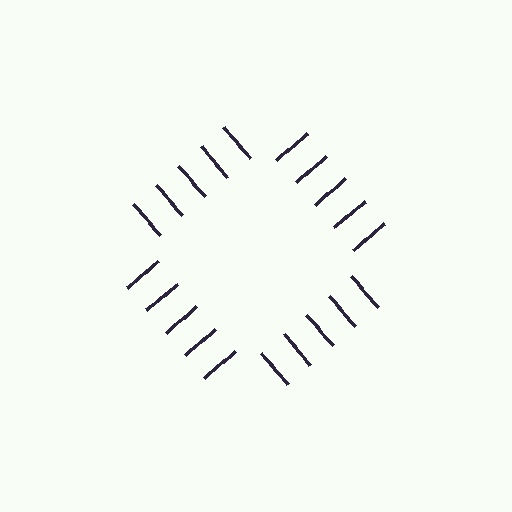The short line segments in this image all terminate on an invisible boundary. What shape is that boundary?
An illusory square — the line segments terminate on its edges but no continuous stroke is drawn.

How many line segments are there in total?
20 — 5 along each of the 4 edges.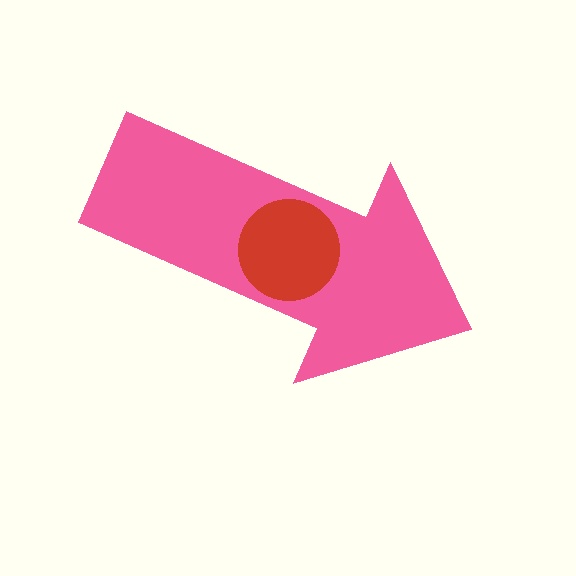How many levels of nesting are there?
2.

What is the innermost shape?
The red circle.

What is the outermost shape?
The pink arrow.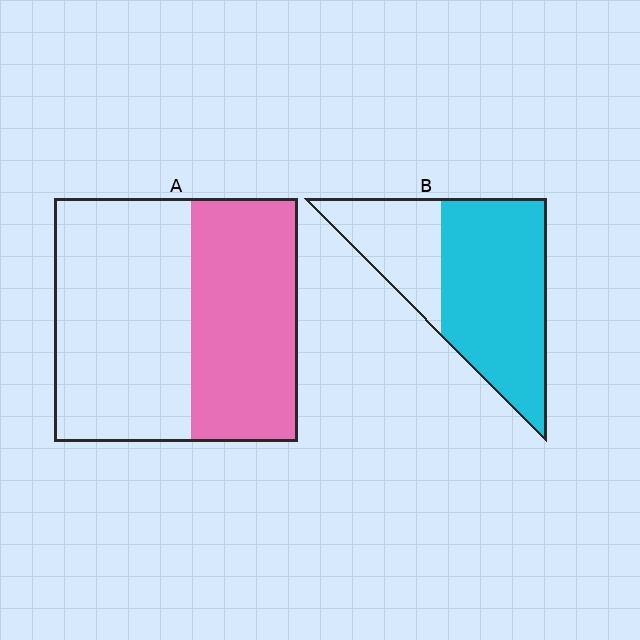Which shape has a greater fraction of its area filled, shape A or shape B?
Shape B.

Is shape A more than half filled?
No.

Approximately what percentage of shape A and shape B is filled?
A is approximately 45% and B is approximately 70%.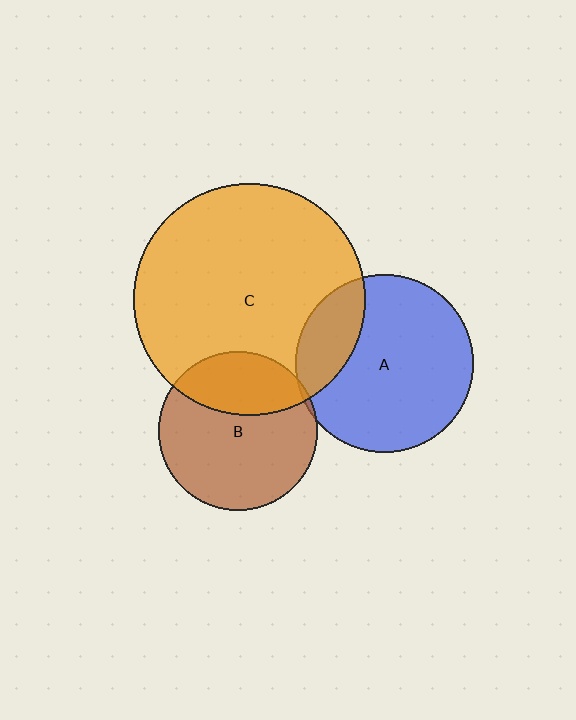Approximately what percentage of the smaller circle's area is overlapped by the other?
Approximately 5%.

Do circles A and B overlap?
Yes.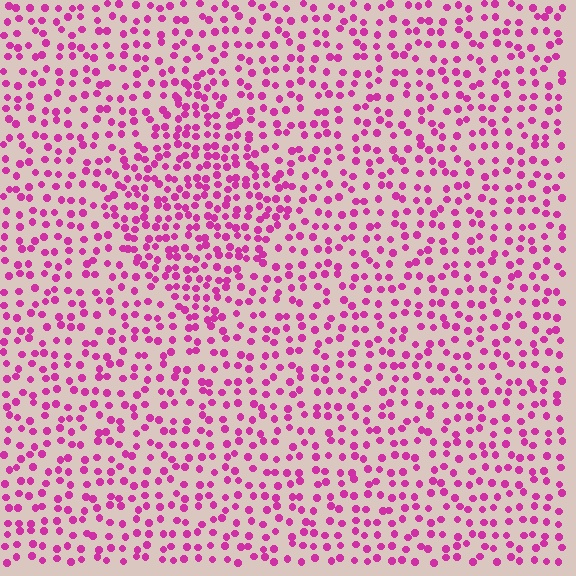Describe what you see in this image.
The image contains small magenta elements arranged at two different densities. A diamond-shaped region is visible where the elements are more densely packed than the surrounding area.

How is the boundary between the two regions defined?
The boundary is defined by a change in element density (approximately 1.6x ratio). All elements are the same color, size, and shape.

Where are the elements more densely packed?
The elements are more densely packed inside the diamond boundary.